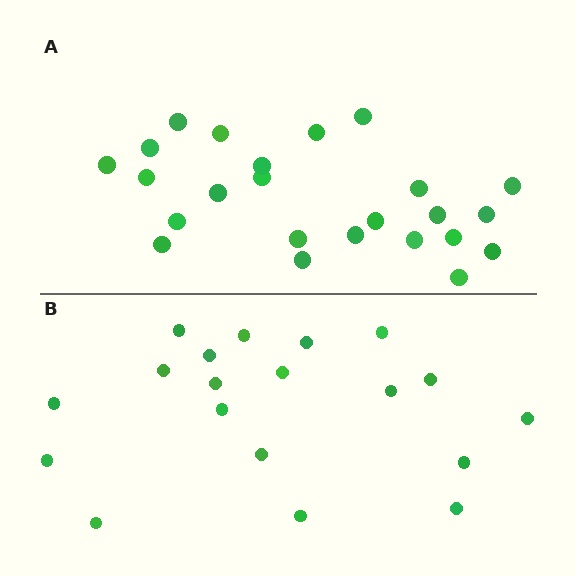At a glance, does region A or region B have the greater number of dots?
Region A (the top region) has more dots.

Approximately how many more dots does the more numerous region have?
Region A has about 5 more dots than region B.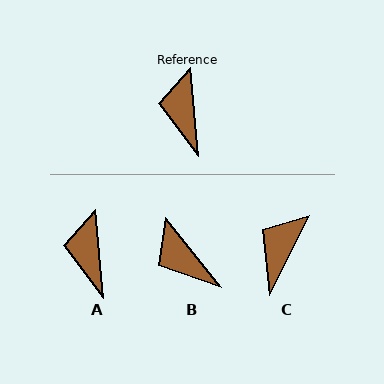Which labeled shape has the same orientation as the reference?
A.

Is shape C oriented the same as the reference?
No, it is off by about 32 degrees.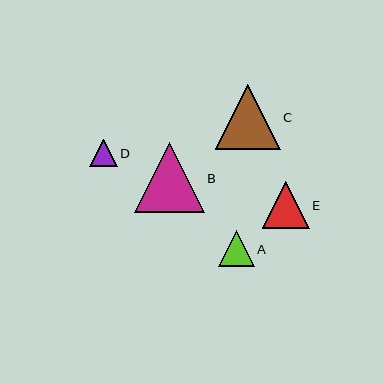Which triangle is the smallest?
Triangle D is the smallest with a size of approximately 27 pixels.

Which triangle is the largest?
Triangle B is the largest with a size of approximately 70 pixels.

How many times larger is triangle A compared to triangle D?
Triangle A is approximately 1.3 times the size of triangle D.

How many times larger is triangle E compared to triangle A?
Triangle E is approximately 1.3 times the size of triangle A.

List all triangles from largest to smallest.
From largest to smallest: B, C, E, A, D.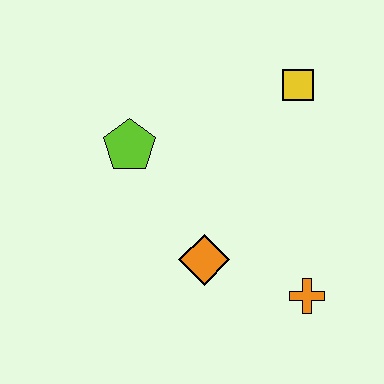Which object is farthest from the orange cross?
The lime pentagon is farthest from the orange cross.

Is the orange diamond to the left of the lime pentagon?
No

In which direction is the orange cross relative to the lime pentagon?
The orange cross is to the right of the lime pentagon.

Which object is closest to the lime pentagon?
The orange diamond is closest to the lime pentagon.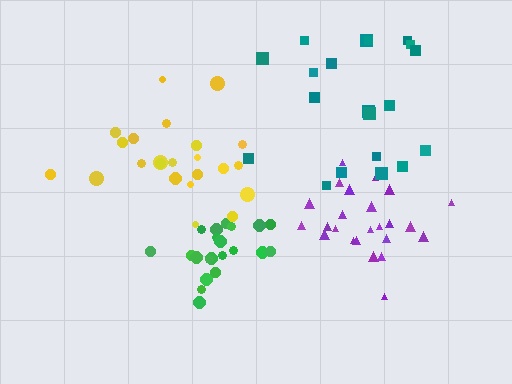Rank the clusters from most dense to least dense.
green, purple, yellow, teal.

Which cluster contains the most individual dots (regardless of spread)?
Purple (24).